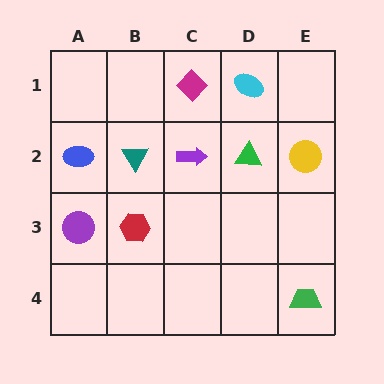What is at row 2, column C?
A purple arrow.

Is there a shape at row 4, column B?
No, that cell is empty.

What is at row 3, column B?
A red hexagon.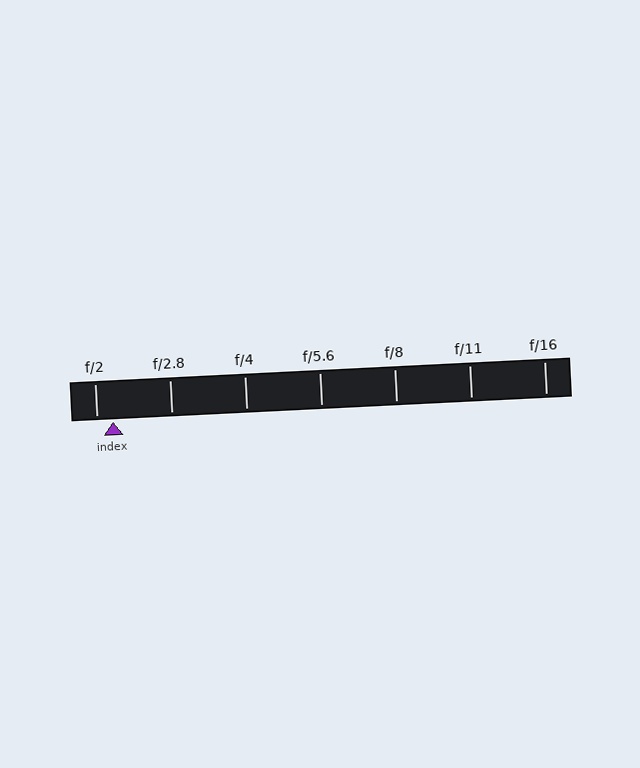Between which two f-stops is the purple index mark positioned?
The index mark is between f/2 and f/2.8.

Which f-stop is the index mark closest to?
The index mark is closest to f/2.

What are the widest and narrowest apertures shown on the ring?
The widest aperture shown is f/2 and the narrowest is f/16.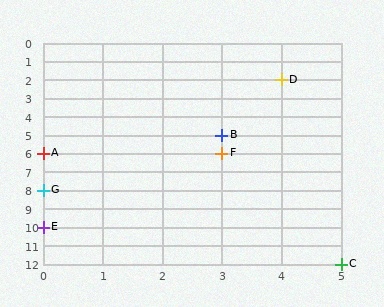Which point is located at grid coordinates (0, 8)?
Point G is at (0, 8).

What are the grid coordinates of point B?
Point B is at grid coordinates (3, 5).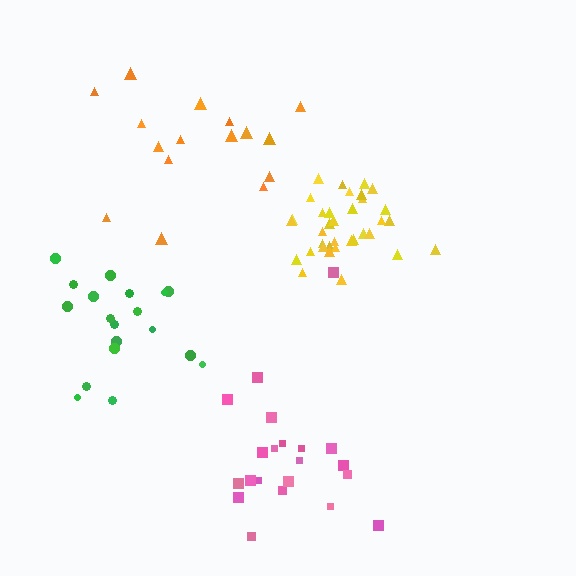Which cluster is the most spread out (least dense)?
Orange.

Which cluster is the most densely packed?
Yellow.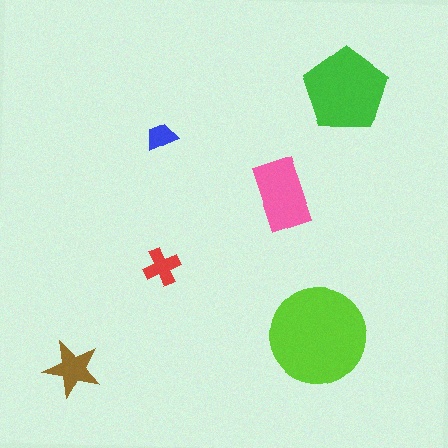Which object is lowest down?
The brown star is bottommost.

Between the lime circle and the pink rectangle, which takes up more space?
The lime circle.